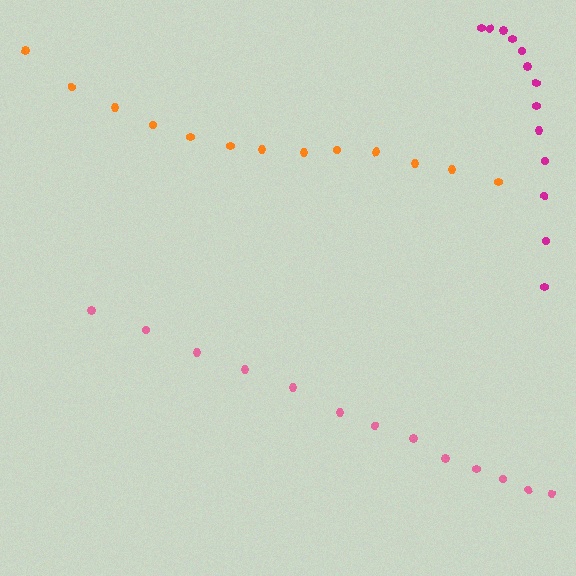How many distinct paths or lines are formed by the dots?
There are 3 distinct paths.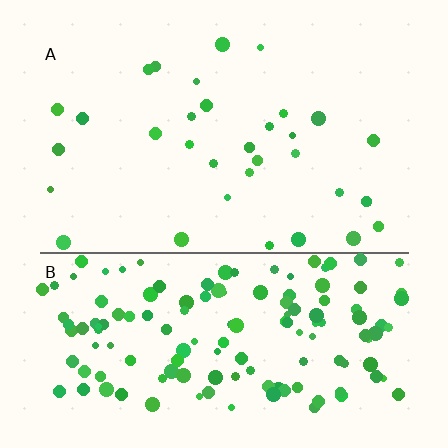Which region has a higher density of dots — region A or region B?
B (the bottom).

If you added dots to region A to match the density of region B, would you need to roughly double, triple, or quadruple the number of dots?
Approximately quadruple.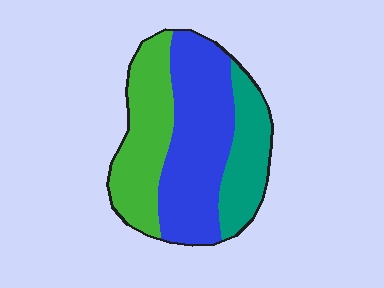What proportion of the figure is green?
Green covers 32% of the figure.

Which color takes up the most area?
Blue, at roughly 45%.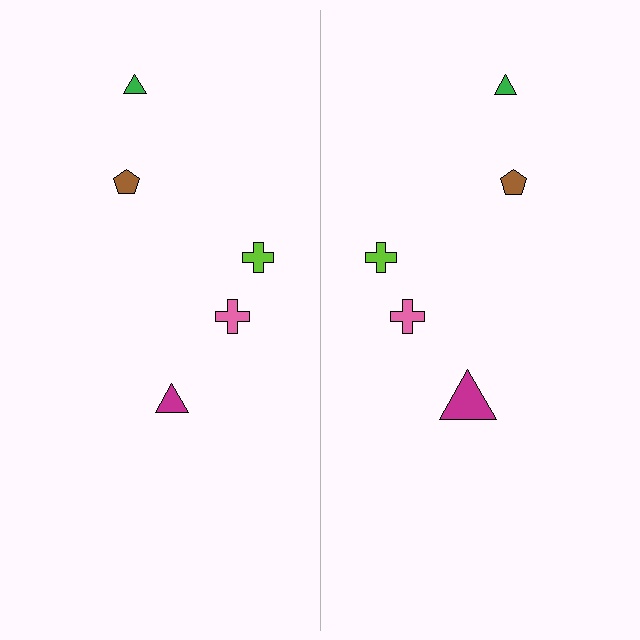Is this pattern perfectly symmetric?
No, the pattern is not perfectly symmetric. The magenta triangle on the right side has a different size than its mirror counterpart.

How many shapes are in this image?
There are 10 shapes in this image.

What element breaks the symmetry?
The magenta triangle on the right side has a different size than its mirror counterpart.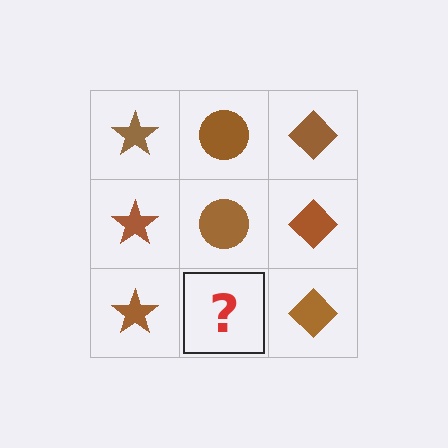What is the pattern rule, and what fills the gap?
The rule is that each column has a consistent shape. The gap should be filled with a brown circle.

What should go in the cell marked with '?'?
The missing cell should contain a brown circle.